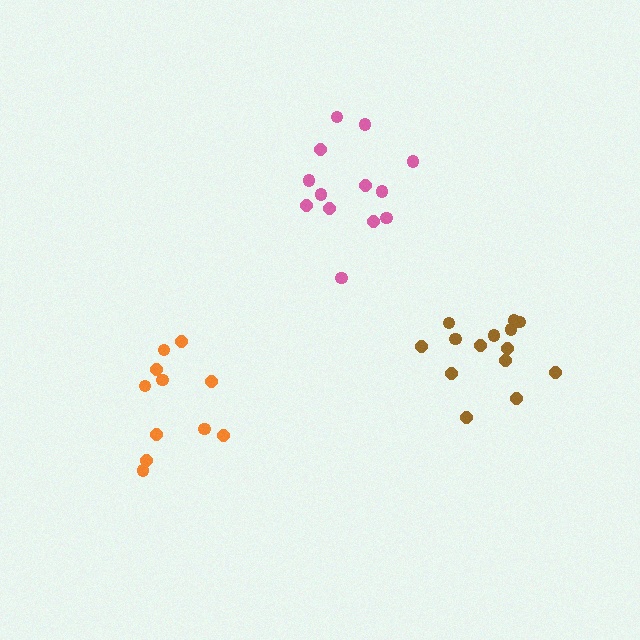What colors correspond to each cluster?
The clusters are colored: brown, orange, pink.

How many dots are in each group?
Group 1: 14 dots, Group 2: 11 dots, Group 3: 13 dots (38 total).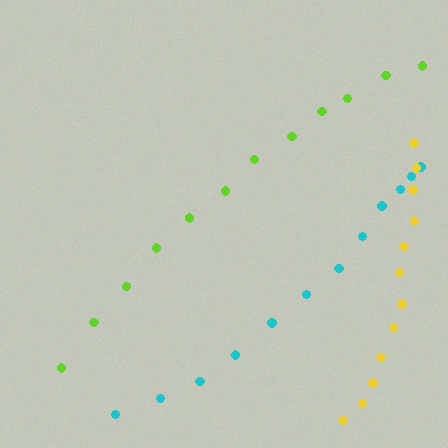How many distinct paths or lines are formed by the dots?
There are 3 distinct paths.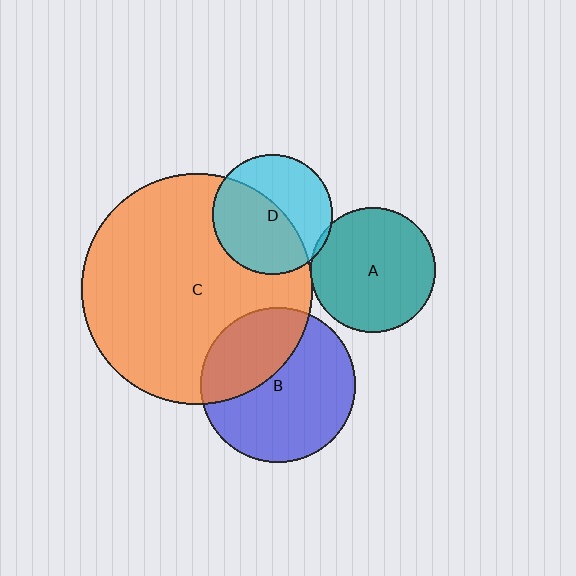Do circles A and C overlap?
Yes.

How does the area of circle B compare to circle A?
Approximately 1.5 times.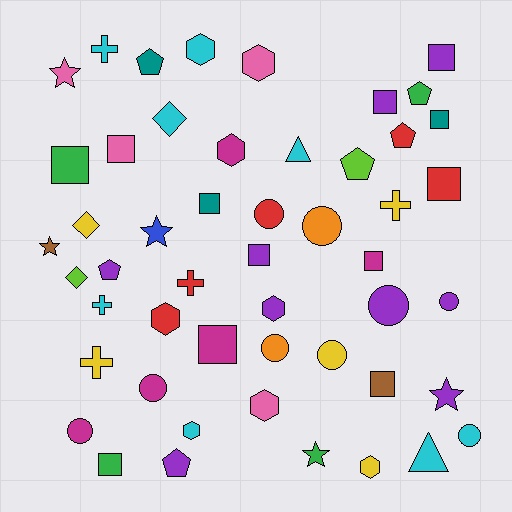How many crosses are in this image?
There are 5 crosses.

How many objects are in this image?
There are 50 objects.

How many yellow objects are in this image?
There are 5 yellow objects.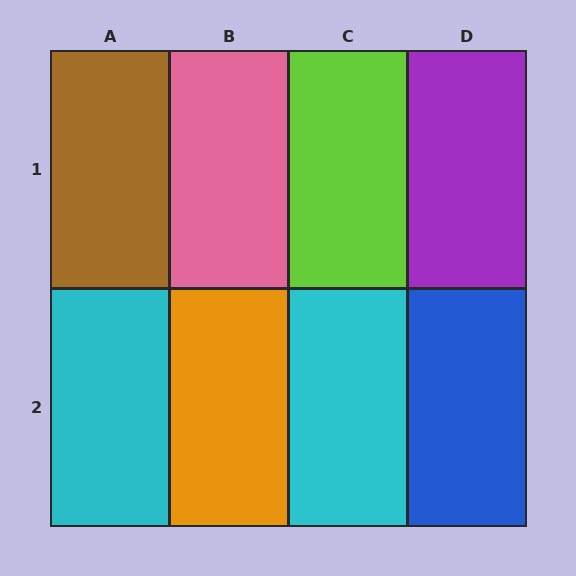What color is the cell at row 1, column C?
Lime.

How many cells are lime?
1 cell is lime.